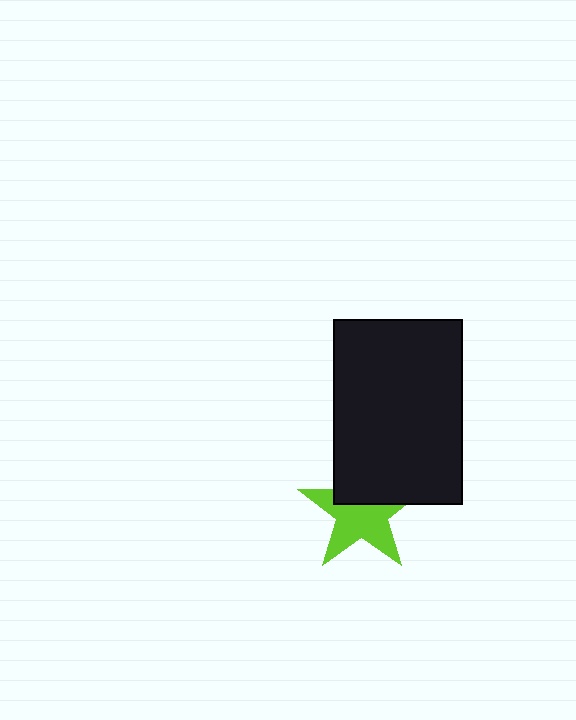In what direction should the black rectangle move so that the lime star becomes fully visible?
The black rectangle should move up. That is the shortest direction to clear the overlap and leave the lime star fully visible.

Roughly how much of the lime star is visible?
About half of it is visible (roughly 61%).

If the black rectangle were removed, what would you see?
You would see the complete lime star.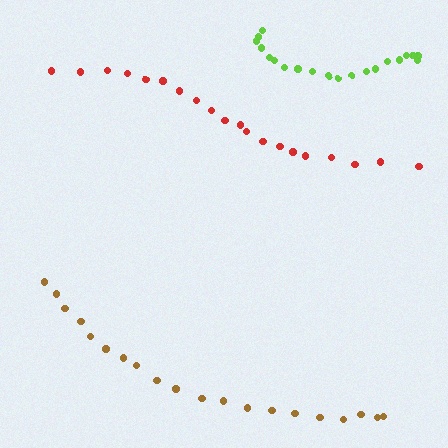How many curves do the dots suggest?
There are 3 distinct paths.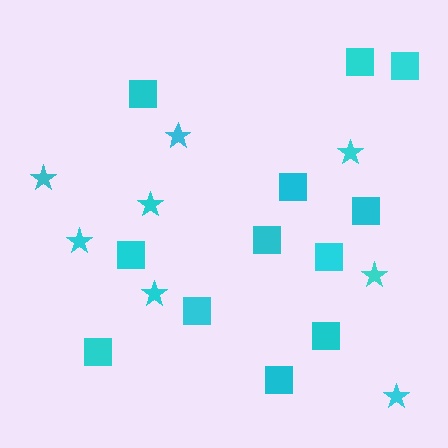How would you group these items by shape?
There are 2 groups: one group of squares (12) and one group of stars (8).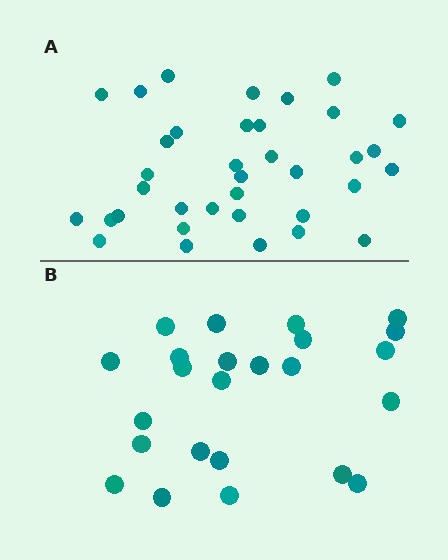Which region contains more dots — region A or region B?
Region A (the top region) has more dots.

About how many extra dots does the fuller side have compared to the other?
Region A has roughly 12 or so more dots than region B.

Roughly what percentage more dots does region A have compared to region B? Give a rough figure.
About 50% more.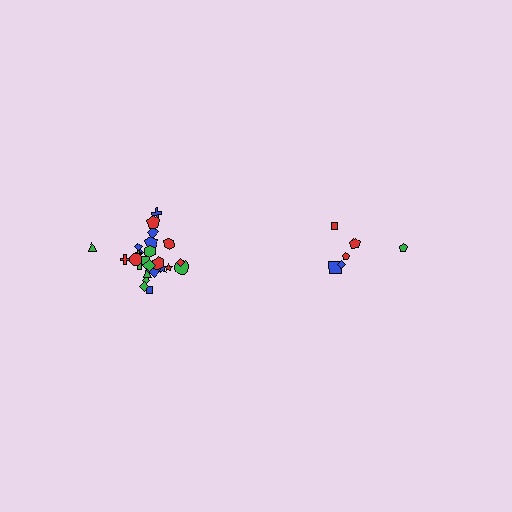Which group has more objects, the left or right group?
The left group.